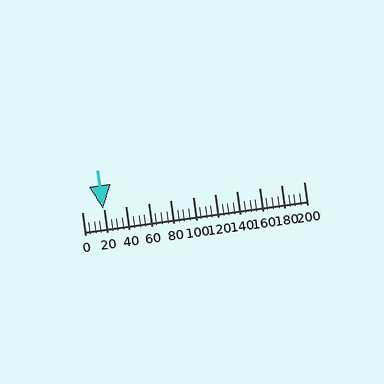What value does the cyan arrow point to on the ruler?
The cyan arrow points to approximately 19.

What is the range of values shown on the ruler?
The ruler shows values from 0 to 200.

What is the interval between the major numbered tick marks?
The major tick marks are spaced 20 units apart.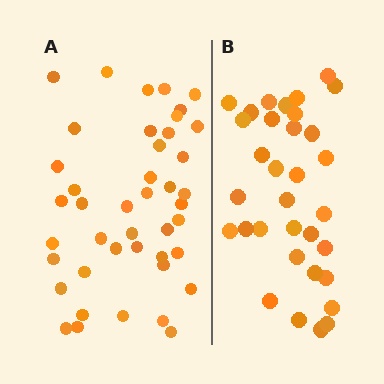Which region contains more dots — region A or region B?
Region A (the left region) has more dots.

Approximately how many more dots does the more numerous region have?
Region A has roughly 10 or so more dots than region B.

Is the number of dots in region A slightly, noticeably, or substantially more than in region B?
Region A has noticeably more, but not dramatically so. The ratio is roughly 1.3 to 1.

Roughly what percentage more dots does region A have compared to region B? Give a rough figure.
About 30% more.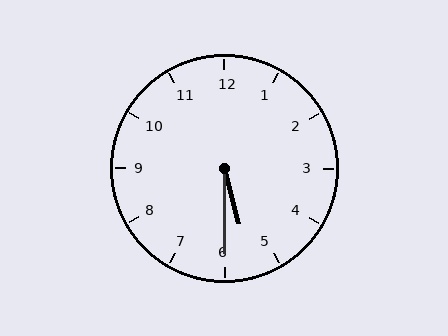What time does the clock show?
5:30.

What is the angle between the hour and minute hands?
Approximately 15 degrees.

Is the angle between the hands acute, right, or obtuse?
It is acute.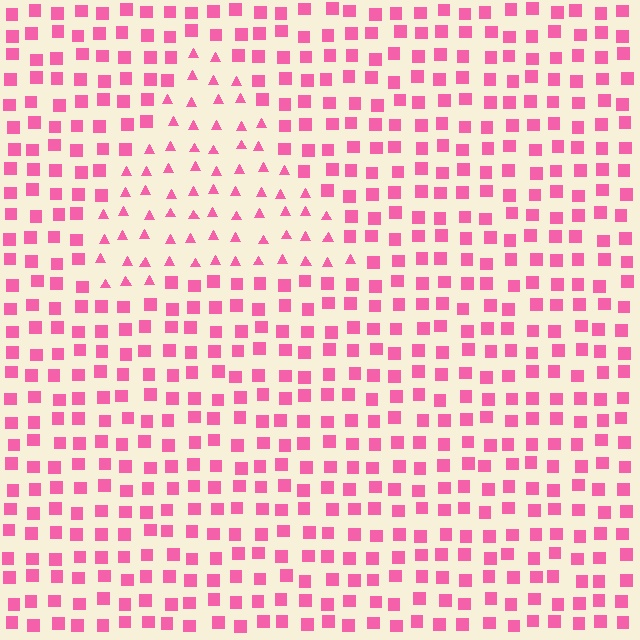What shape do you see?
I see a triangle.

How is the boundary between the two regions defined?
The boundary is defined by a change in element shape: triangles inside vs. squares outside. All elements share the same color and spacing.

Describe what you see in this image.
The image is filled with small pink elements arranged in a uniform grid. A triangle-shaped region contains triangles, while the surrounding area contains squares. The boundary is defined purely by the change in element shape.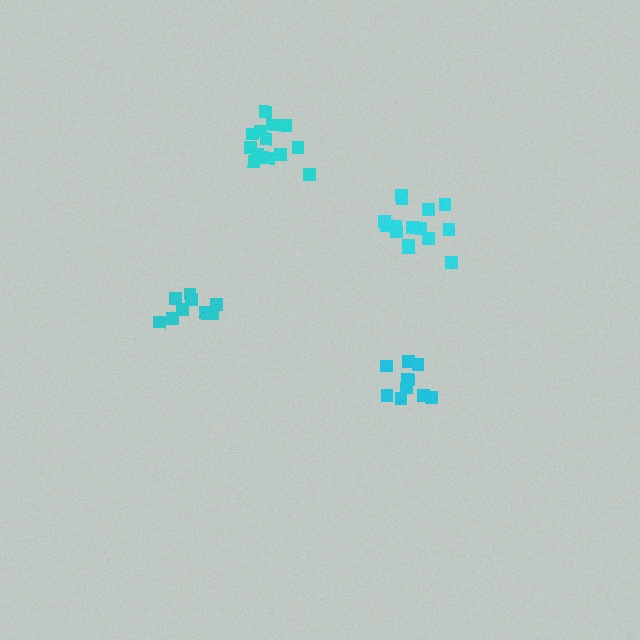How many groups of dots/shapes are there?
There are 4 groups.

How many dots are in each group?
Group 1: 10 dots, Group 2: 15 dots, Group 3: 10 dots, Group 4: 14 dots (49 total).